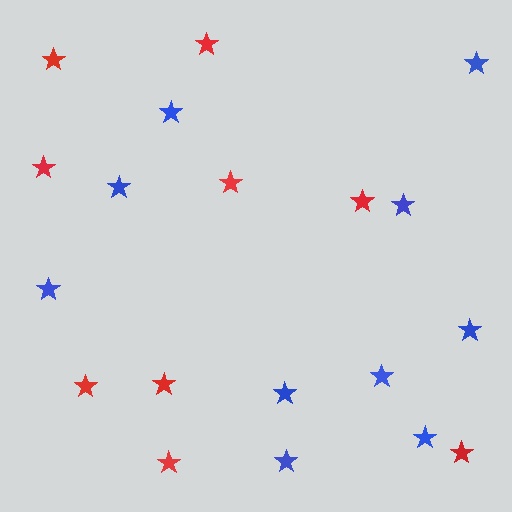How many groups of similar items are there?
There are 2 groups: one group of red stars (9) and one group of blue stars (10).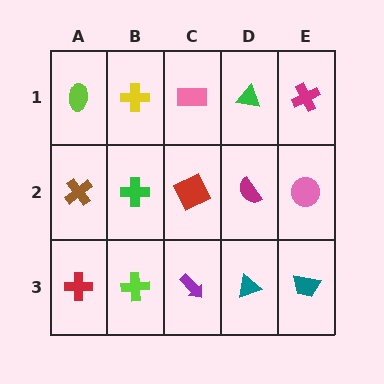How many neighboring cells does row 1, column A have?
2.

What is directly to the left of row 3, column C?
A lime cross.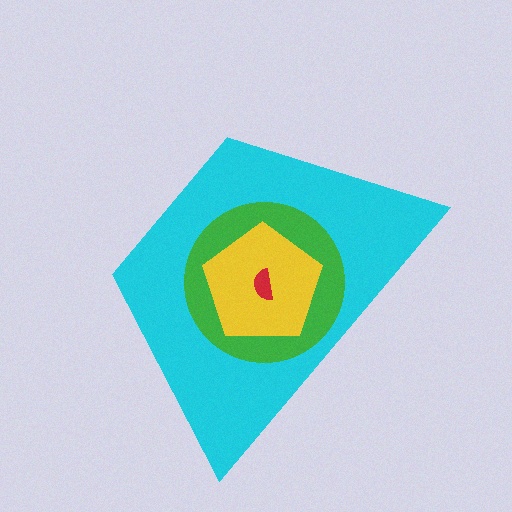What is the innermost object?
The red semicircle.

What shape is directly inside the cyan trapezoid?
The green circle.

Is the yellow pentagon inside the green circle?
Yes.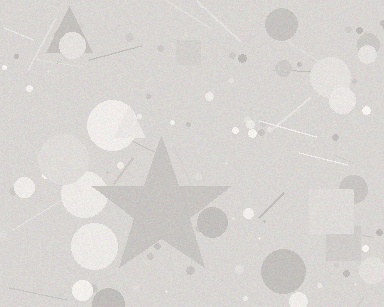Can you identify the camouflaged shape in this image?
The camouflaged shape is a star.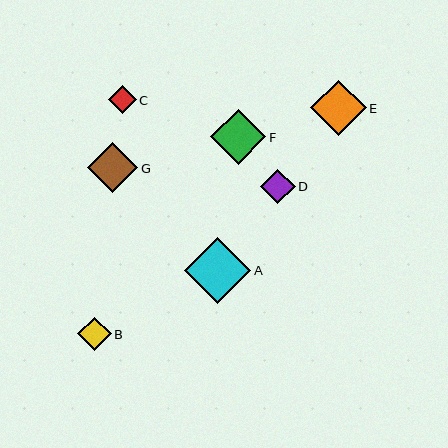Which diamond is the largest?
Diamond A is the largest with a size of approximately 66 pixels.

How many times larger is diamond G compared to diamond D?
Diamond G is approximately 1.5 times the size of diamond D.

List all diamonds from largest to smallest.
From largest to smallest: A, E, F, G, D, B, C.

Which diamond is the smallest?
Diamond C is the smallest with a size of approximately 28 pixels.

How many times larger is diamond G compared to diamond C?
Diamond G is approximately 1.8 times the size of diamond C.